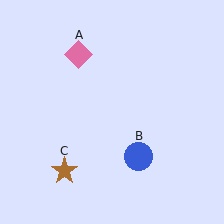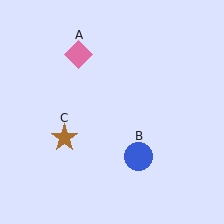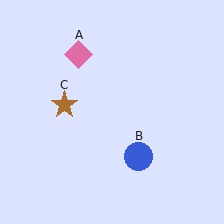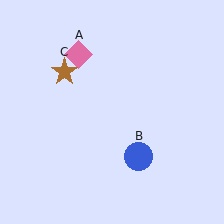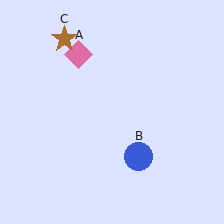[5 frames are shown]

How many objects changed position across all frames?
1 object changed position: brown star (object C).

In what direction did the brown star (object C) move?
The brown star (object C) moved up.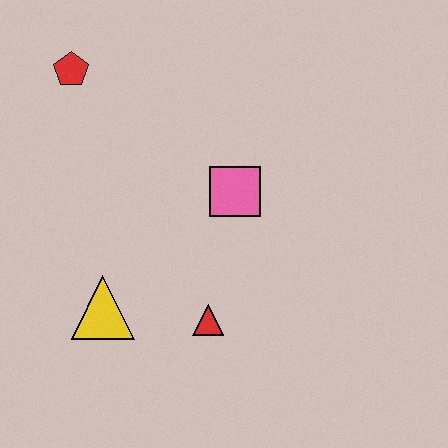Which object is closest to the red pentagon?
The pink square is closest to the red pentagon.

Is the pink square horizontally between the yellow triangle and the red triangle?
No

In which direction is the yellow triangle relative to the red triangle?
The yellow triangle is to the left of the red triangle.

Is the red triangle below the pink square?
Yes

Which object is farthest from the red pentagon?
The red triangle is farthest from the red pentagon.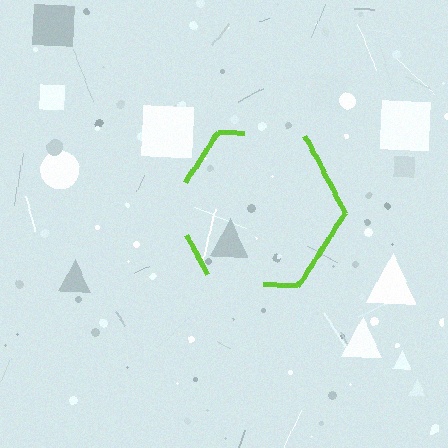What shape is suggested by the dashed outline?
The dashed outline suggests a hexagon.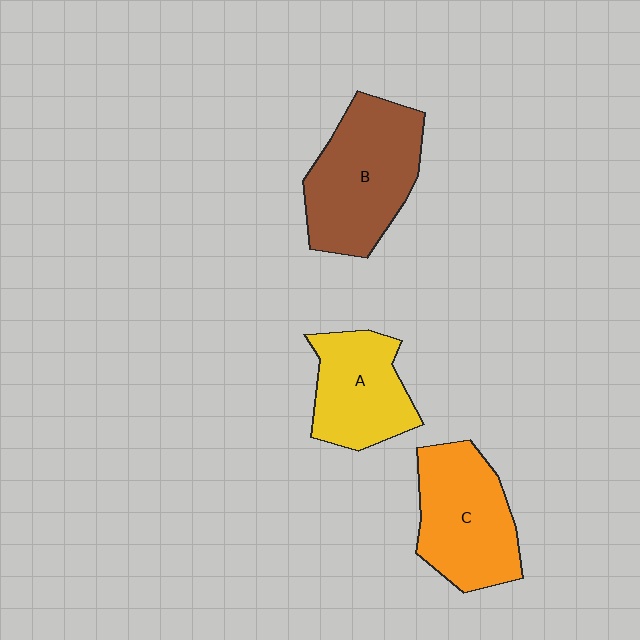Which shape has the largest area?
Shape B (brown).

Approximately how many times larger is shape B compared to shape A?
Approximately 1.4 times.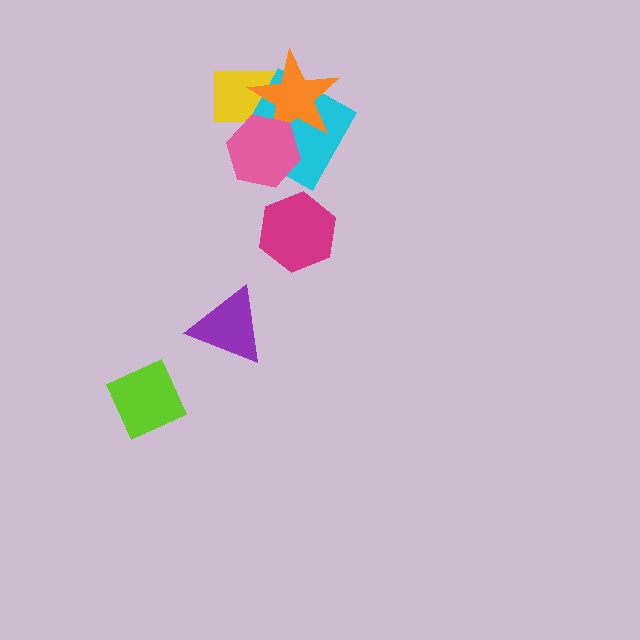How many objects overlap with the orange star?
3 objects overlap with the orange star.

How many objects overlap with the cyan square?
3 objects overlap with the cyan square.